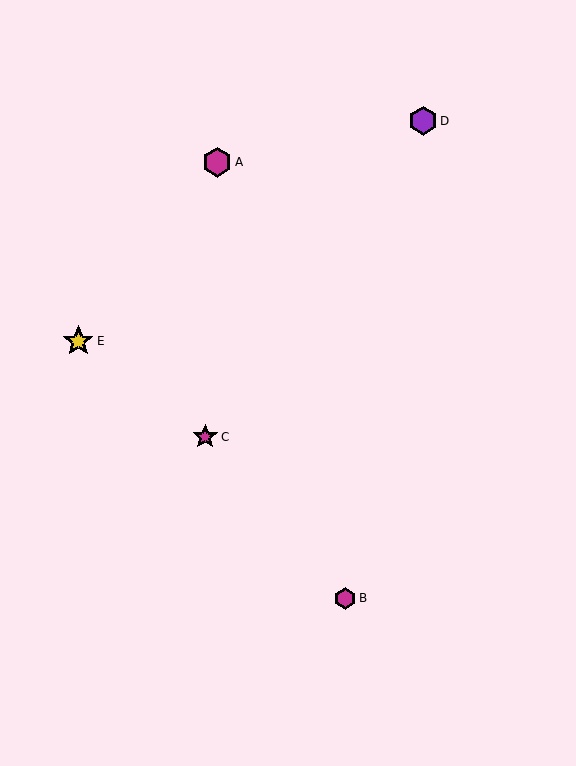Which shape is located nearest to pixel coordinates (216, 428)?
The magenta star (labeled C) at (205, 437) is nearest to that location.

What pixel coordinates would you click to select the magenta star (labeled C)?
Click at (205, 437) to select the magenta star C.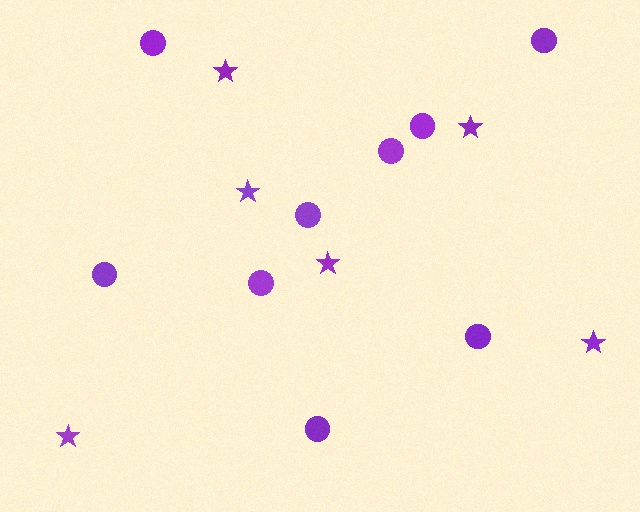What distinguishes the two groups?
There are 2 groups: one group of stars (6) and one group of circles (9).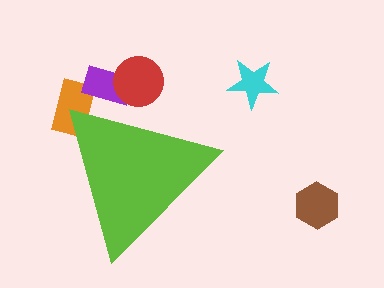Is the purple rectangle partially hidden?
Yes, the purple rectangle is partially hidden behind the lime triangle.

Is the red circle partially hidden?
Yes, the red circle is partially hidden behind the lime triangle.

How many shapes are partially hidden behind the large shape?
3 shapes are partially hidden.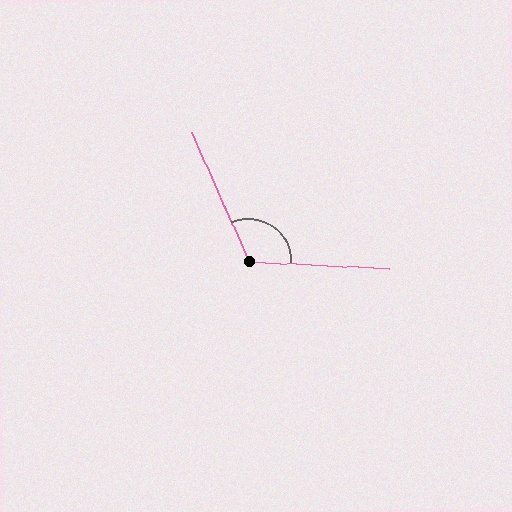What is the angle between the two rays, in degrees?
Approximately 117 degrees.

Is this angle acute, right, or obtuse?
It is obtuse.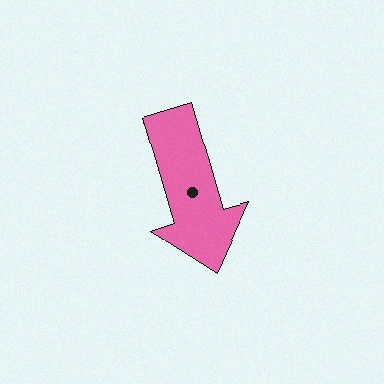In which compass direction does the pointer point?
South.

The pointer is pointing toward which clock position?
Roughly 5 o'clock.